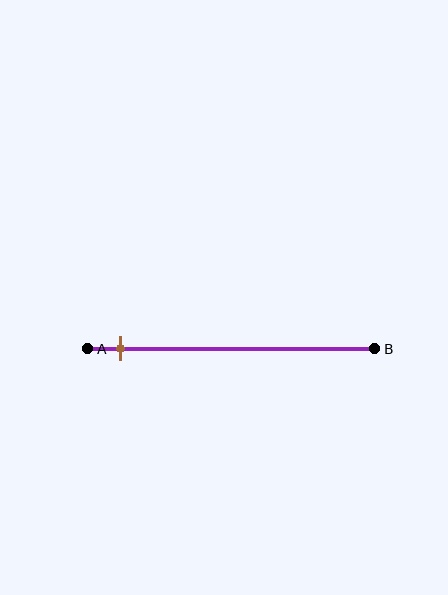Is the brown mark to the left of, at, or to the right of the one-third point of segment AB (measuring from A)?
The brown mark is to the left of the one-third point of segment AB.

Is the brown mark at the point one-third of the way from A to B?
No, the mark is at about 10% from A, not at the 33% one-third point.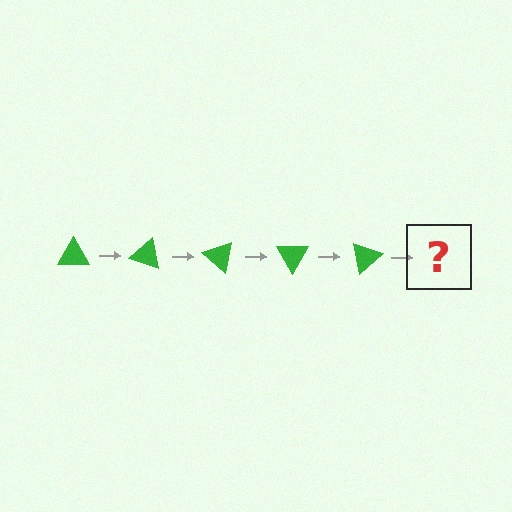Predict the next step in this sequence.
The next step is a green triangle rotated 100 degrees.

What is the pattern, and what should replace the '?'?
The pattern is that the triangle rotates 20 degrees each step. The '?' should be a green triangle rotated 100 degrees.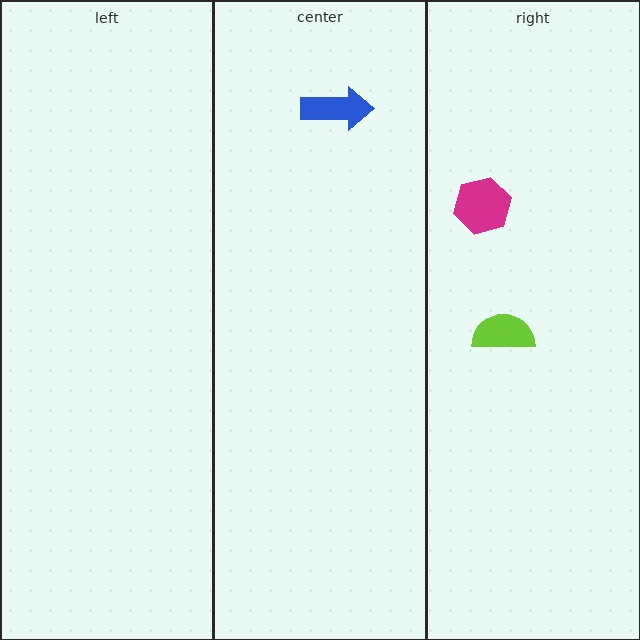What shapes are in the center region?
The blue arrow.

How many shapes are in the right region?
2.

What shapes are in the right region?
The lime semicircle, the magenta hexagon.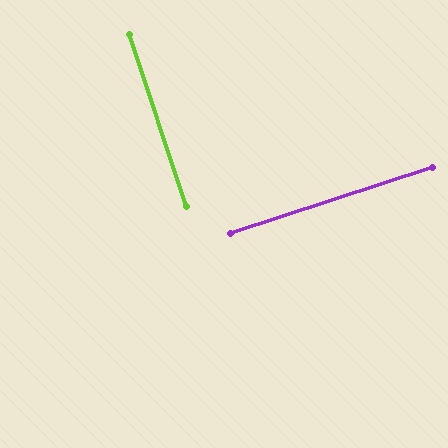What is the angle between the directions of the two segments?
Approximately 90 degrees.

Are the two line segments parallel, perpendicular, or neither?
Perpendicular — they meet at approximately 90°.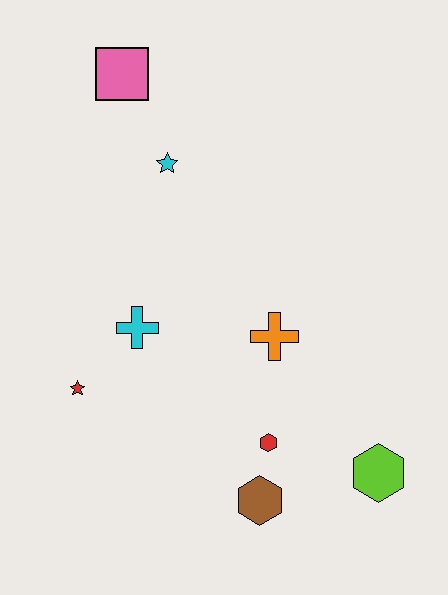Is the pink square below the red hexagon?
No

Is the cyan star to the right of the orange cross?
No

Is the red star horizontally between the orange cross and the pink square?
No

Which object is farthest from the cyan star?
The lime hexagon is farthest from the cyan star.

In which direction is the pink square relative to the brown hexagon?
The pink square is above the brown hexagon.